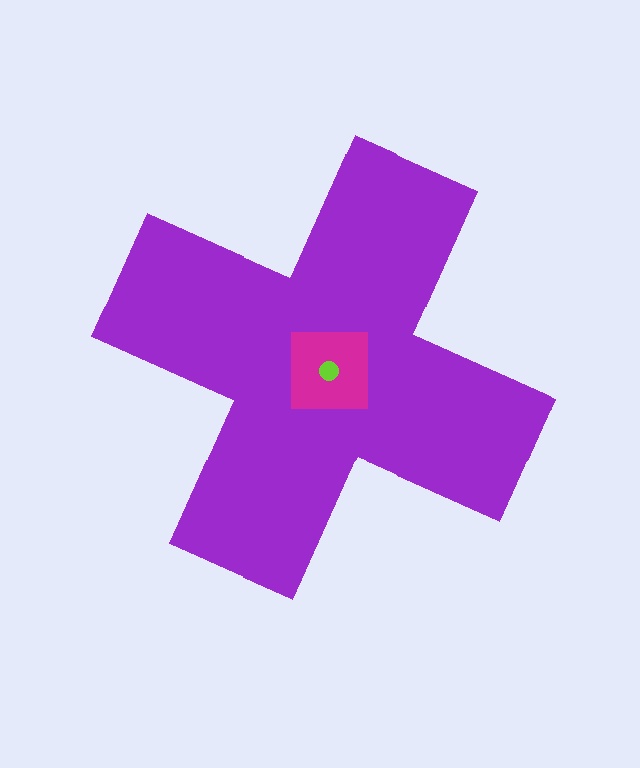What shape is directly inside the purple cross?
The magenta square.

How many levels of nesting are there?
3.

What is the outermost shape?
The purple cross.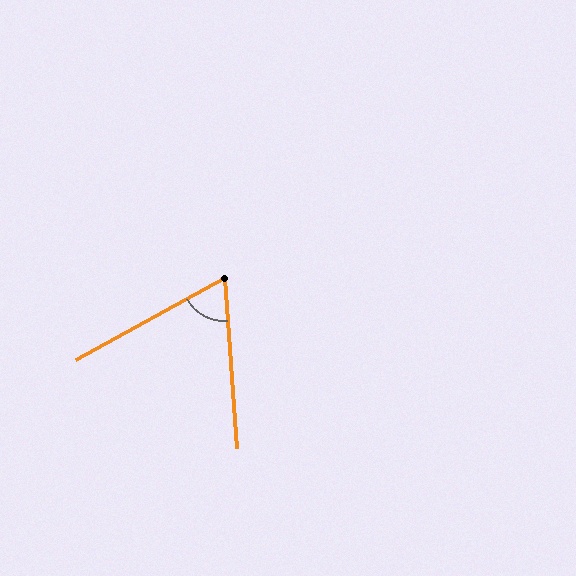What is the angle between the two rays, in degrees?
Approximately 65 degrees.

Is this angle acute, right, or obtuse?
It is acute.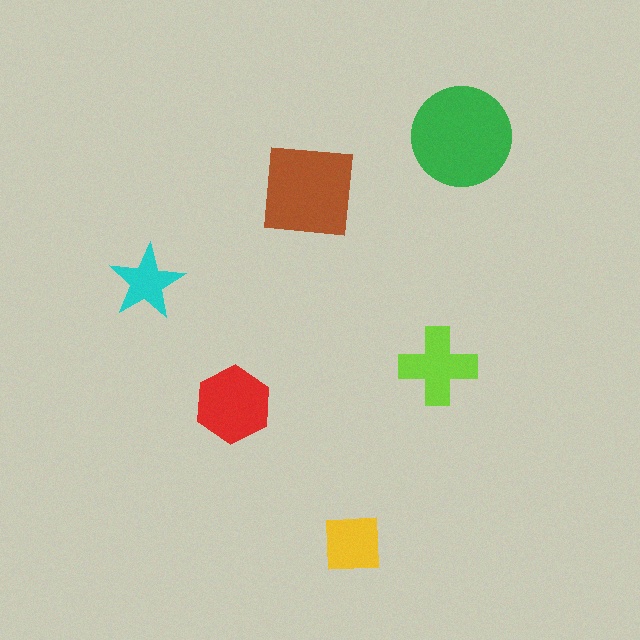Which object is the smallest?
The cyan star.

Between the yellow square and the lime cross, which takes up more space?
The lime cross.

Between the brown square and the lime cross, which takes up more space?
The brown square.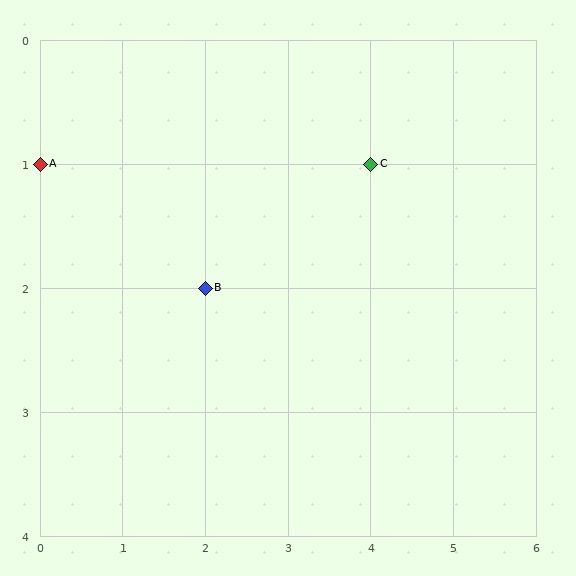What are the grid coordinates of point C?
Point C is at grid coordinates (4, 1).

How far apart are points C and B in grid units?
Points C and B are 2 columns and 1 row apart (about 2.2 grid units diagonally).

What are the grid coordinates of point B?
Point B is at grid coordinates (2, 2).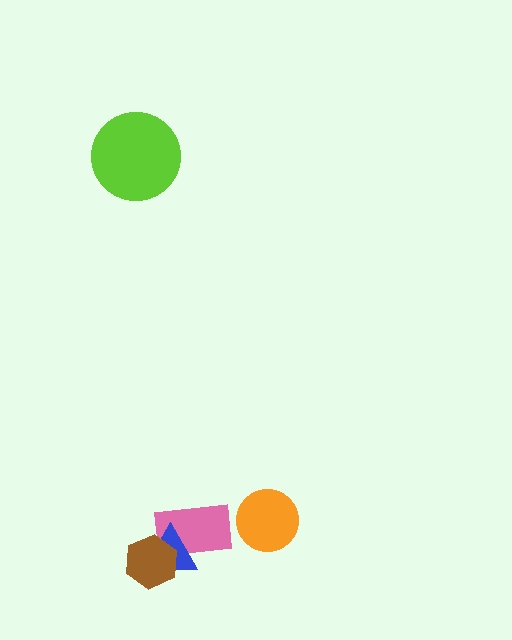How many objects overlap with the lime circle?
0 objects overlap with the lime circle.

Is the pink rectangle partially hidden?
Yes, it is partially covered by another shape.